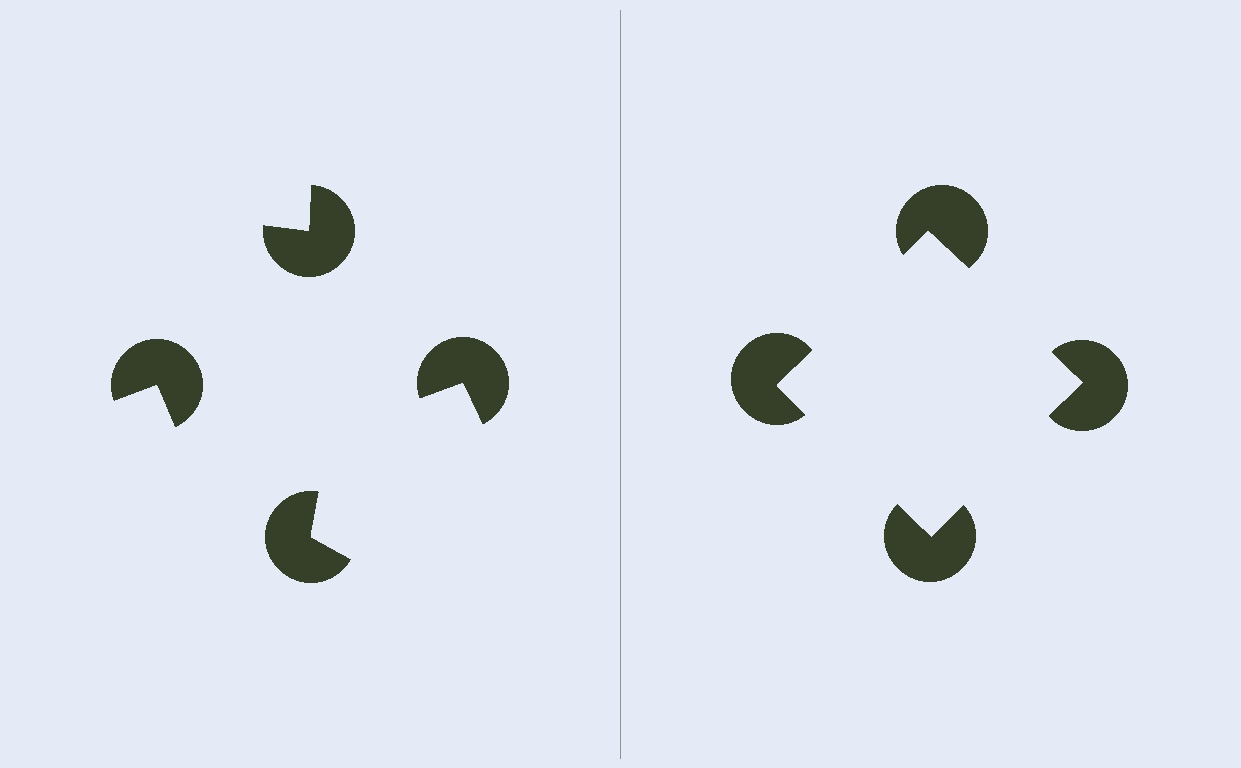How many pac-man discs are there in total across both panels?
8 — 4 on each side.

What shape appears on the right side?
An illusory square.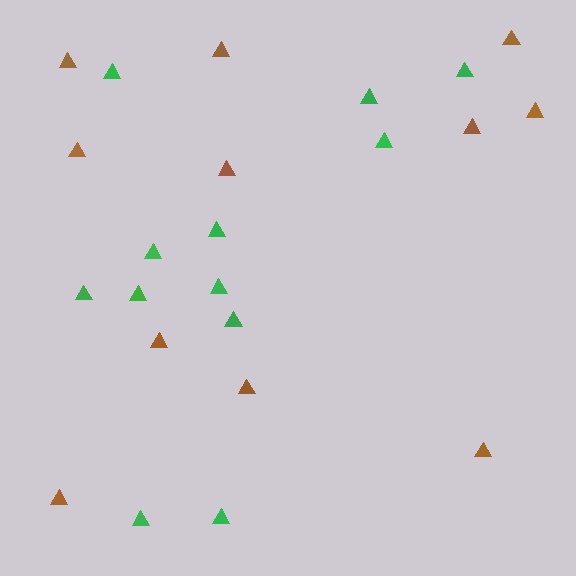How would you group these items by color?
There are 2 groups: one group of green triangles (12) and one group of brown triangles (11).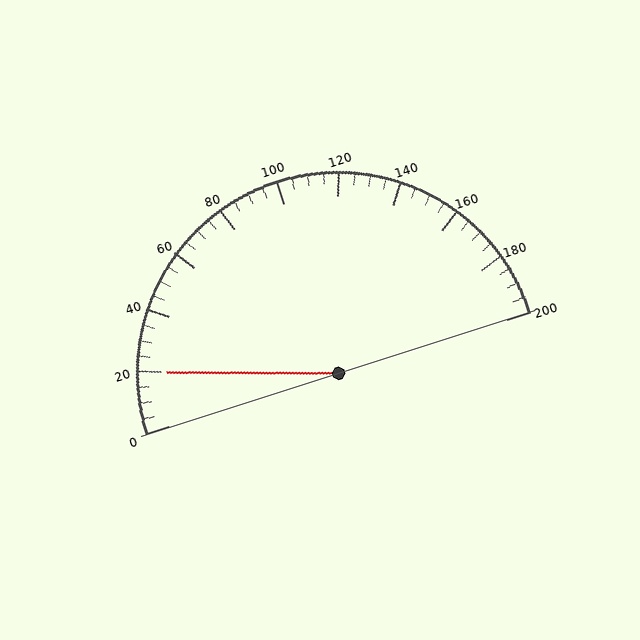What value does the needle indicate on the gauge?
The needle indicates approximately 20.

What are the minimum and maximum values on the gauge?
The gauge ranges from 0 to 200.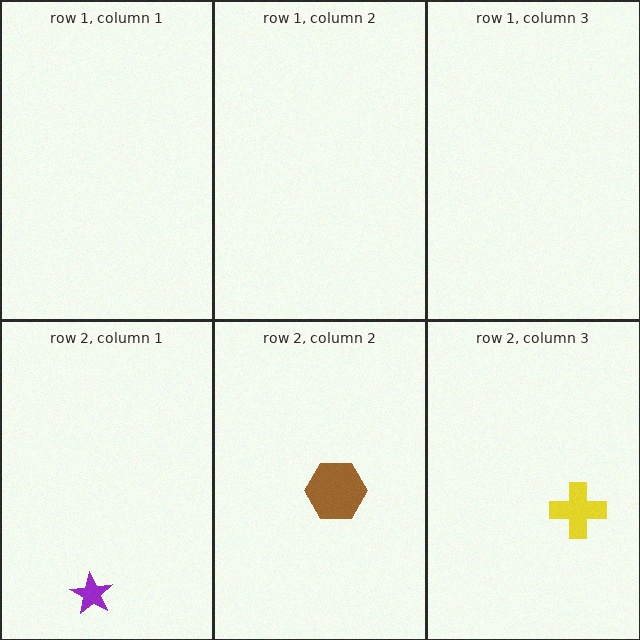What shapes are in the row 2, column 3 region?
The yellow cross.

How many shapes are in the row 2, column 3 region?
1.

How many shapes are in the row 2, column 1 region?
1.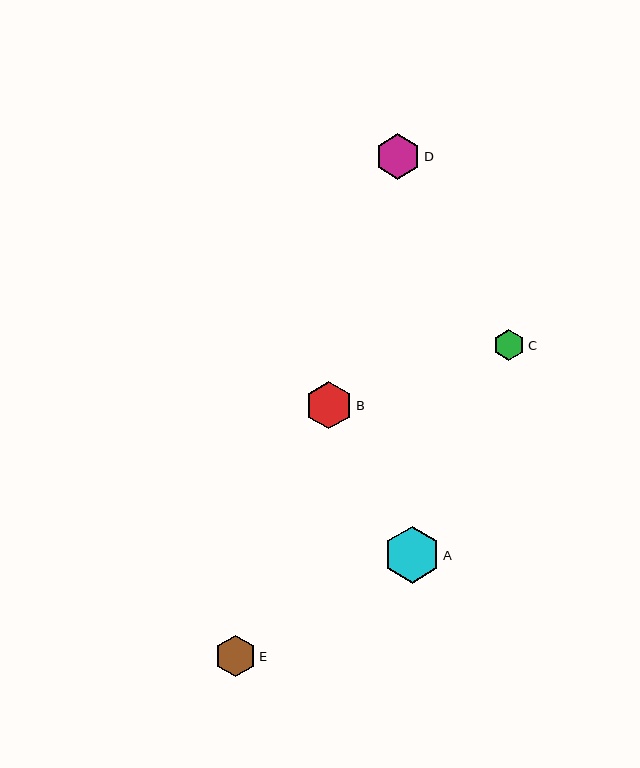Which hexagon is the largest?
Hexagon A is the largest with a size of approximately 57 pixels.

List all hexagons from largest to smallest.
From largest to smallest: A, B, D, E, C.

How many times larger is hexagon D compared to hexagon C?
Hexagon D is approximately 1.4 times the size of hexagon C.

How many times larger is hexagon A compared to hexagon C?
Hexagon A is approximately 1.8 times the size of hexagon C.